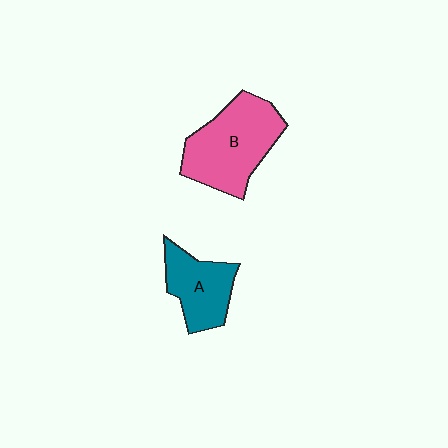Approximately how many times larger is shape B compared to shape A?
Approximately 1.6 times.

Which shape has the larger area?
Shape B (pink).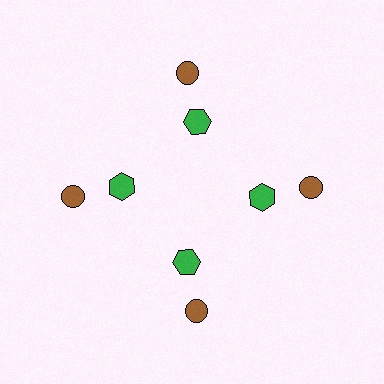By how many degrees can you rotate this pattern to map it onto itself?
The pattern maps onto itself every 90 degrees of rotation.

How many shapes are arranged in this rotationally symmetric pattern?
There are 8 shapes, arranged in 4 groups of 2.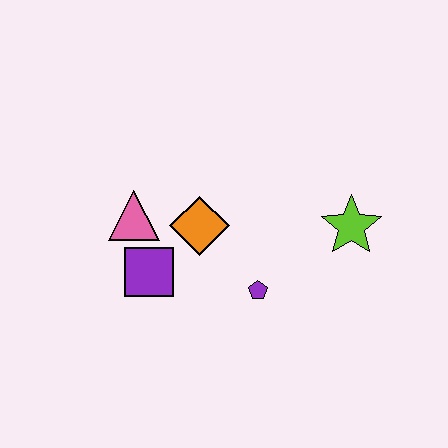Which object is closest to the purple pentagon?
The orange diamond is closest to the purple pentagon.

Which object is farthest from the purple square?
The lime star is farthest from the purple square.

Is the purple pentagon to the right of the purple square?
Yes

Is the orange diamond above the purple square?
Yes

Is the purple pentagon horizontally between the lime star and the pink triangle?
Yes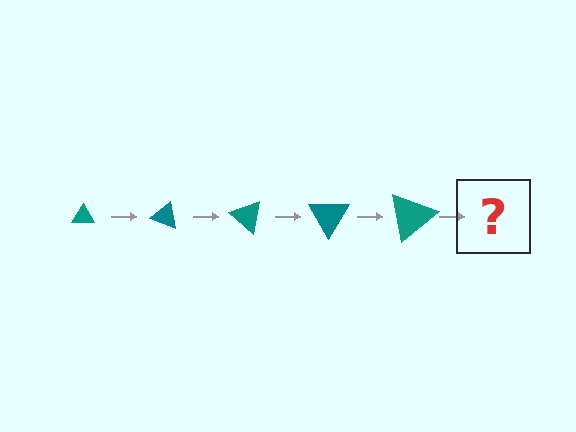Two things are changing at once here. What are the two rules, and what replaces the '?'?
The two rules are that the triangle grows larger each step and it rotates 20 degrees each step. The '?' should be a triangle, larger than the previous one and rotated 100 degrees from the start.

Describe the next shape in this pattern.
It should be a triangle, larger than the previous one and rotated 100 degrees from the start.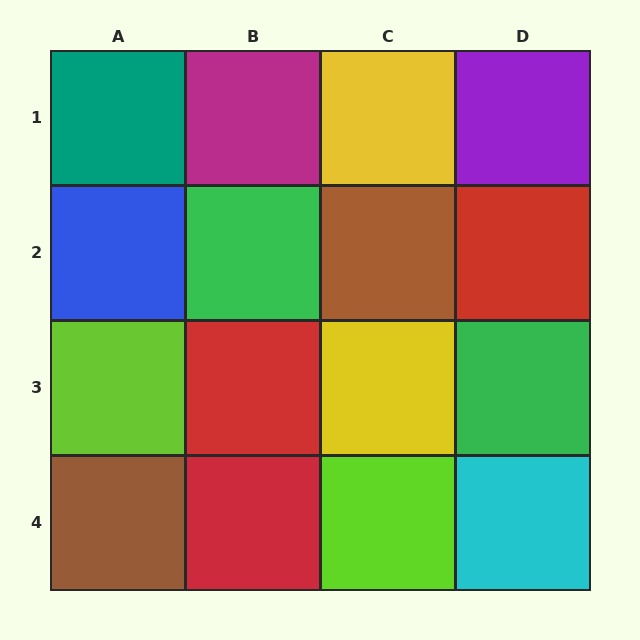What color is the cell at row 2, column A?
Blue.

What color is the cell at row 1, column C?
Yellow.